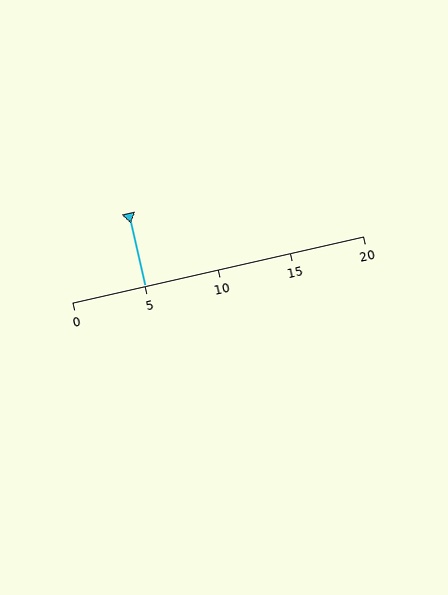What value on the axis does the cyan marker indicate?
The marker indicates approximately 5.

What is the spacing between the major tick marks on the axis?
The major ticks are spaced 5 apart.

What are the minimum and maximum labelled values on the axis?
The axis runs from 0 to 20.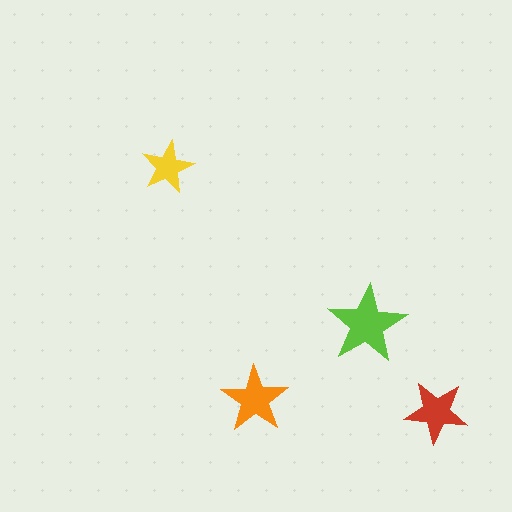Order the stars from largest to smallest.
the lime one, the orange one, the red one, the yellow one.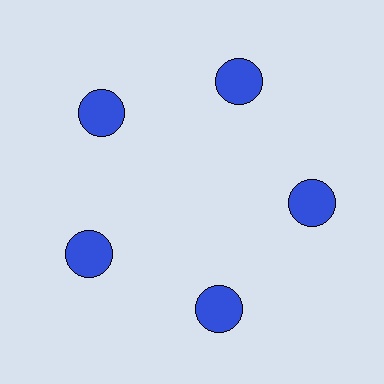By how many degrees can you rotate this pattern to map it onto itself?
The pattern maps onto itself every 72 degrees of rotation.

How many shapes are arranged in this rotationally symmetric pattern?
There are 5 shapes, arranged in 5 groups of 1.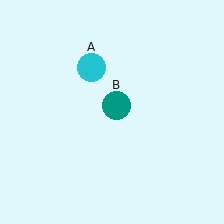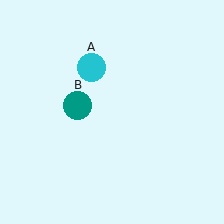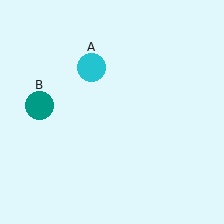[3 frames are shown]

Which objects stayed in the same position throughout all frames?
Cyan circle (object A) remained stationary.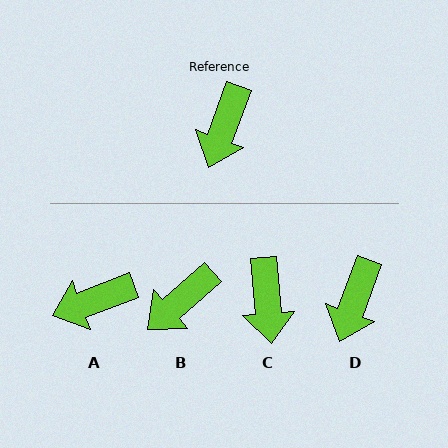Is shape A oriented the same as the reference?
No, it is off by about 49 degrees.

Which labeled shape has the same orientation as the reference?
D.